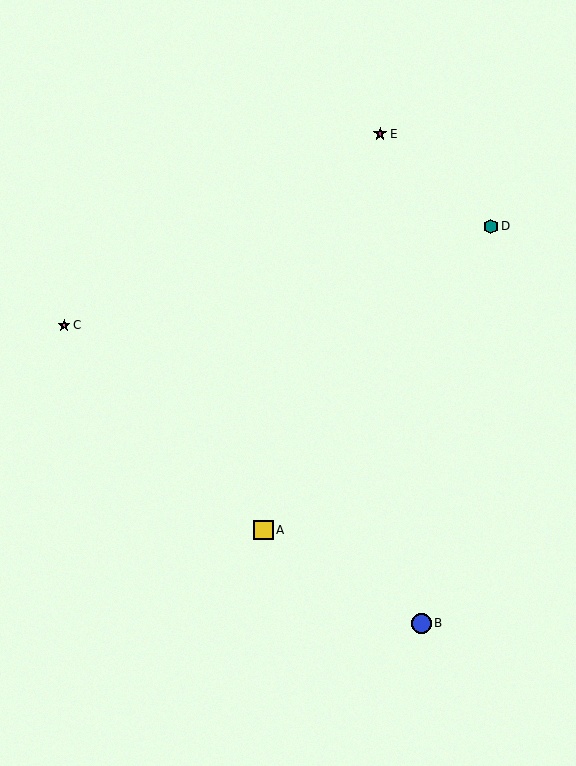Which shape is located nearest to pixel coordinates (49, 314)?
The pink star (labeled C) at (64, 325) is nearest to that location.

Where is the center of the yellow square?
The center of the yellow square is at (264, 530).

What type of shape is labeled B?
Shape B is a blue circle.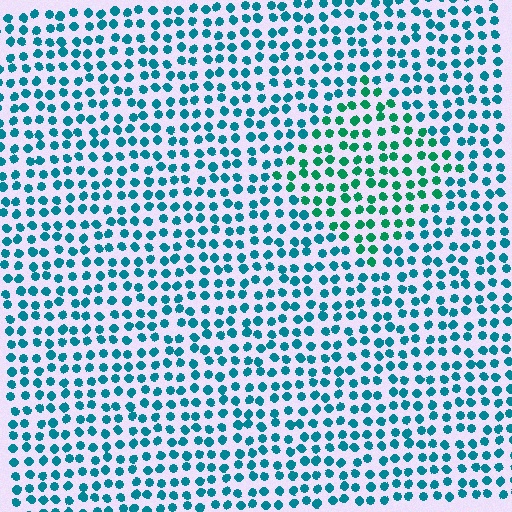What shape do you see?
I see a diamond.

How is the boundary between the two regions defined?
The boundary is defined purely by a slight shift in hue (about 32 degrees). Spacing, size, and orientation are identical on both sides.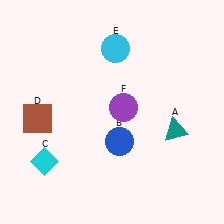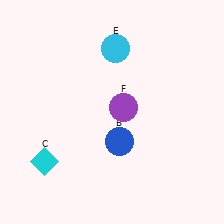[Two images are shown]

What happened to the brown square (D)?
The brown square (D) was removed in Image 2. It was in the bottom-left area of Image 1.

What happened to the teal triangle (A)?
The teal triangle (A) was removed in Image 2. It was in the bottom-right area of Image 1.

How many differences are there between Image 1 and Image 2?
There are 2 differences between the two images.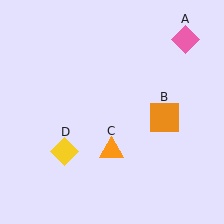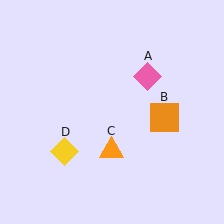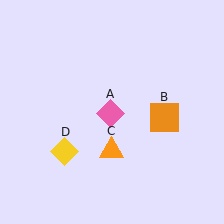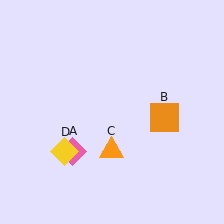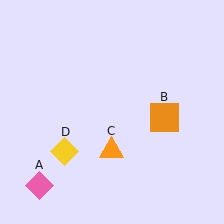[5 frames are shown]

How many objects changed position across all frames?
1 object changed position: pink diamond (object A).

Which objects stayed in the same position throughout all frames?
Orange square (object B) and orange triangle (object C) and yellow diamond (object D) remained stationary.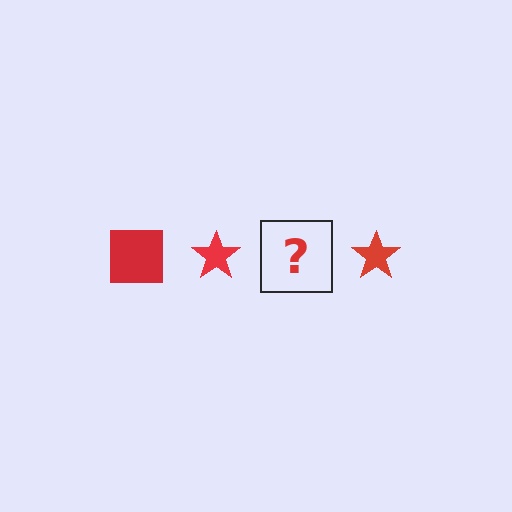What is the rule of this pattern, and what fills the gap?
The rule is that the pattern cycles through square, star shapes in red. The gap should be filled with a red square.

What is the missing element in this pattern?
The missing element is a red square.